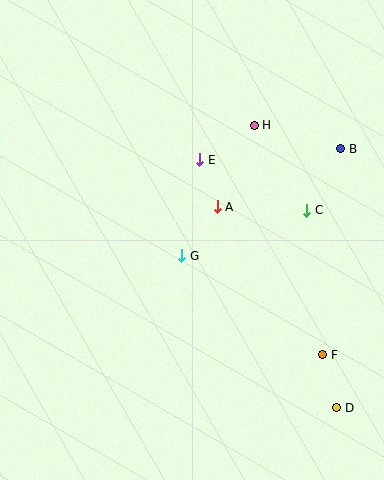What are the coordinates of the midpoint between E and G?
The midpoint between E and G is at (191, 208).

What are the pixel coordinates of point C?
Point C is at (307, 210).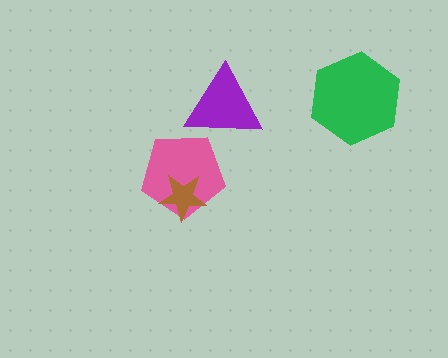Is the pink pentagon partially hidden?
Yes, it is partially covered by another shape.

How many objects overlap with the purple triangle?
1 object overlaps with the purple triangle.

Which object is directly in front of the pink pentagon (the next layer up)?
The brown star is directly in front of the pink pentagon.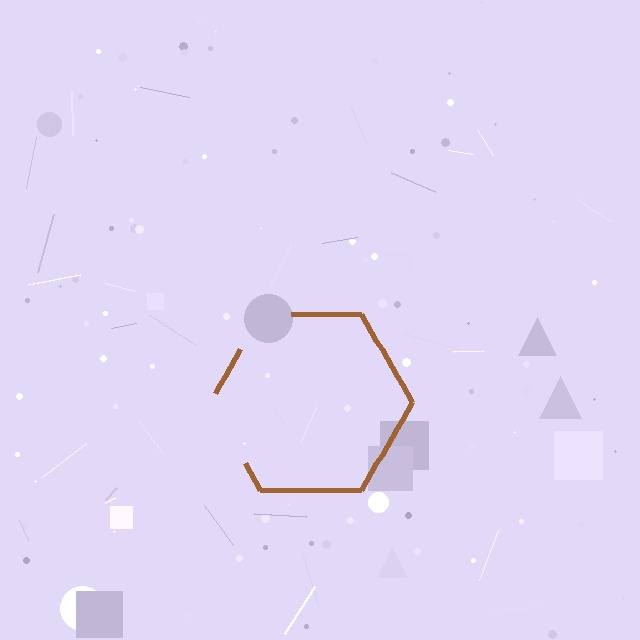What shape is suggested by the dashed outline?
The dashed outline suggests a hexagon.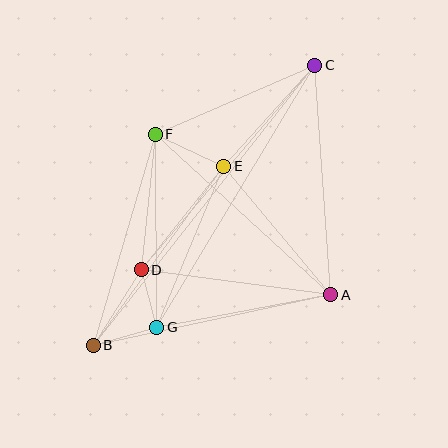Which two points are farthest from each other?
Points B and C are farthest from each other.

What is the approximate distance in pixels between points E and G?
The distance between E and G is approximately 175 pixels.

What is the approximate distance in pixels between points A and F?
The distance between A and F is approximately 238 pixels.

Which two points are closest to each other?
Points D and G are closest to each other.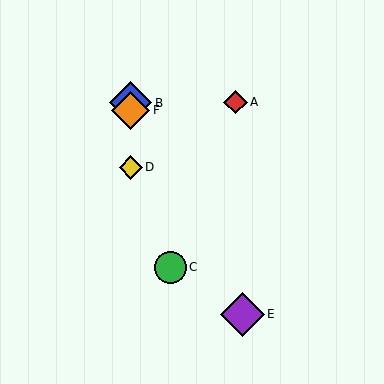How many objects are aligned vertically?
3 objects (B, D, F) are aligned vertically.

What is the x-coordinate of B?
Object B is at x≈131.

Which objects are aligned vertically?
Objects B, D, F are aligned vertically.